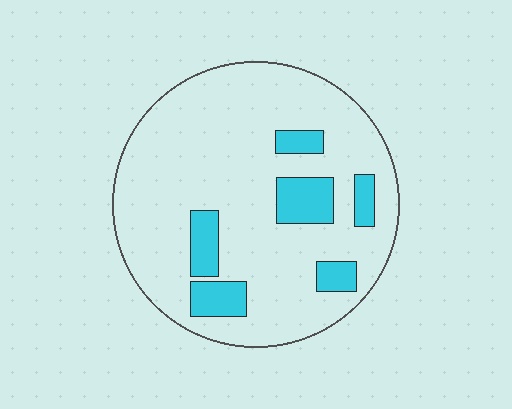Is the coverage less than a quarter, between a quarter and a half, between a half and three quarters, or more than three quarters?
Less than a quarter.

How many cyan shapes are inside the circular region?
6.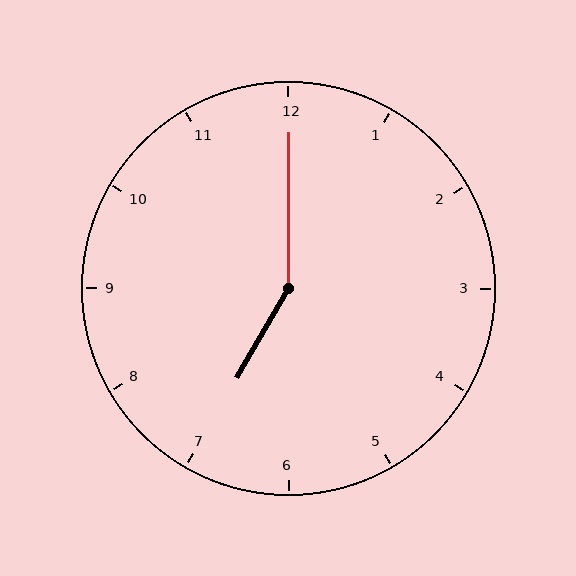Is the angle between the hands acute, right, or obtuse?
It is obtuse.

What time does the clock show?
7:00.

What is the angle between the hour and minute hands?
Approximately 150 degrees.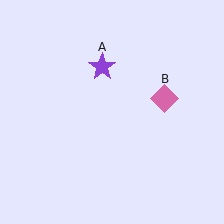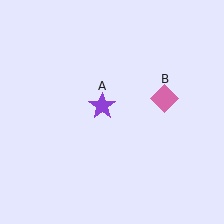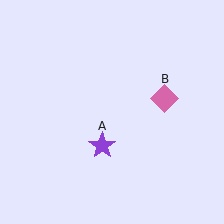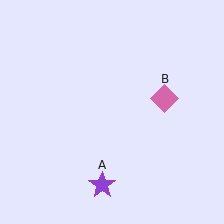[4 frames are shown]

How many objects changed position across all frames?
1 object changed position: purple star (object A).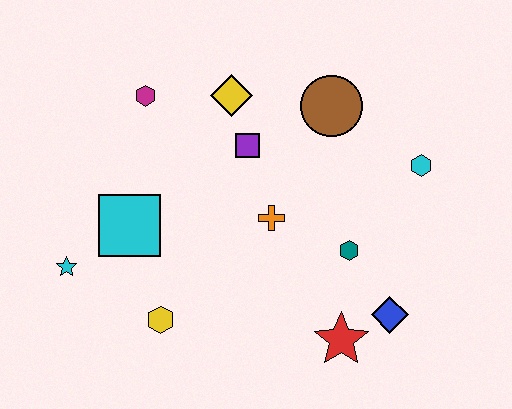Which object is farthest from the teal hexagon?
The cyan star is farthest from the teal hexagon.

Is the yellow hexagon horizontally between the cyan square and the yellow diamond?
Yes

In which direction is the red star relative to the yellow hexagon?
The red star is to the right of the yellow hexagon.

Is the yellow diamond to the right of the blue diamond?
No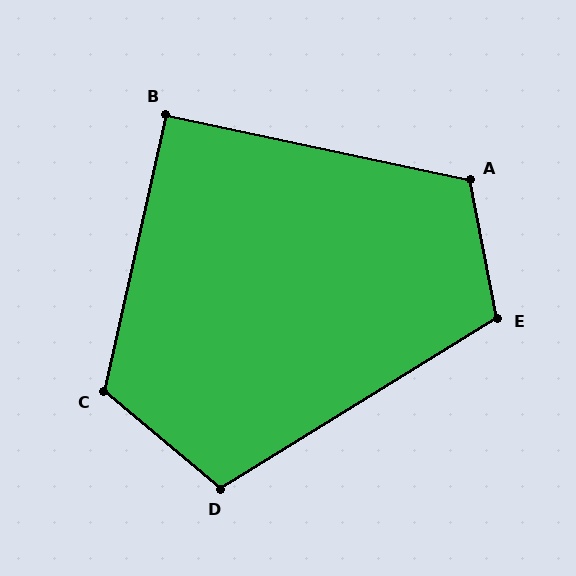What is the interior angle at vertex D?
Approximately 109 degrees (obtuse).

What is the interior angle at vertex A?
Approximately 113 degrees (obtuse).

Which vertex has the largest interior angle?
C, at approximately 117 degrees.